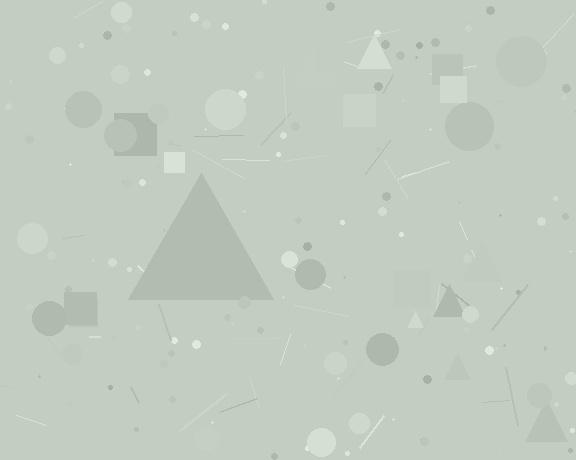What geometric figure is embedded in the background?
A triangle is embedded in the background.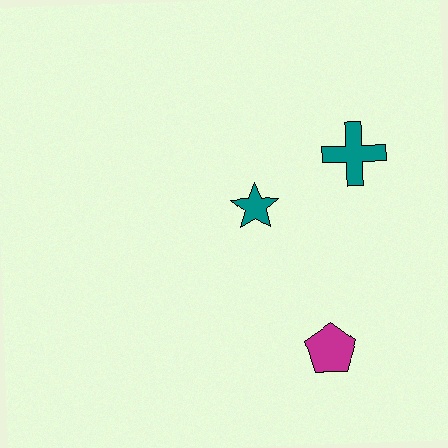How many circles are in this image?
There are no circles.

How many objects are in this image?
There are 3 objects.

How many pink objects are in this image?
There are no pink objects.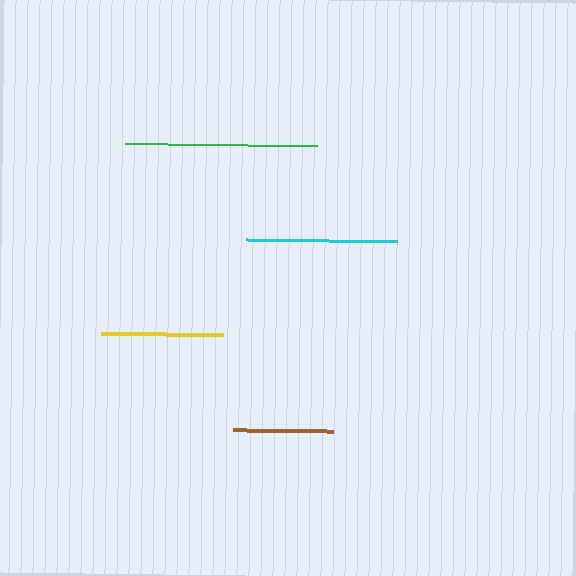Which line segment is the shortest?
The brown line is the shortest at approximately 100 pixels.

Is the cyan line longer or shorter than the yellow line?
The cyan line is longer than the yellow line.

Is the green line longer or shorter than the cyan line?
The green line is longer than the cyan line.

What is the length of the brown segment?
The brown segment is approximately 100 pixels long.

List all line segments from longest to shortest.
From longest to shortest: green, cyan, yellow, brown.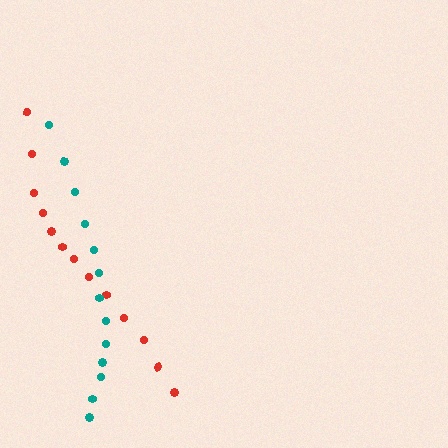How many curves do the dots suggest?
There are 2 distinct paths.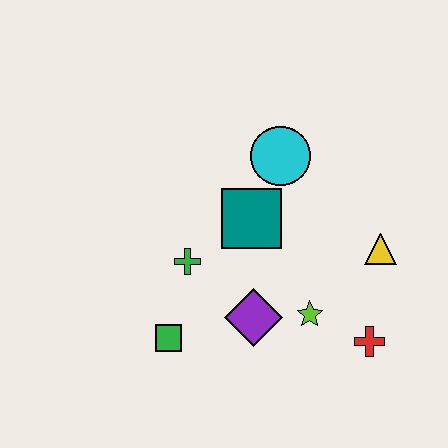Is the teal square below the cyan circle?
Yes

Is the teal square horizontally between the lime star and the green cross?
Yes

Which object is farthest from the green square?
The yellow triangle is farthest from the green square.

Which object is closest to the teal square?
The cyan circle is closest to the teal square.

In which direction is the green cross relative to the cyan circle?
The green cross is below the cyan circle.